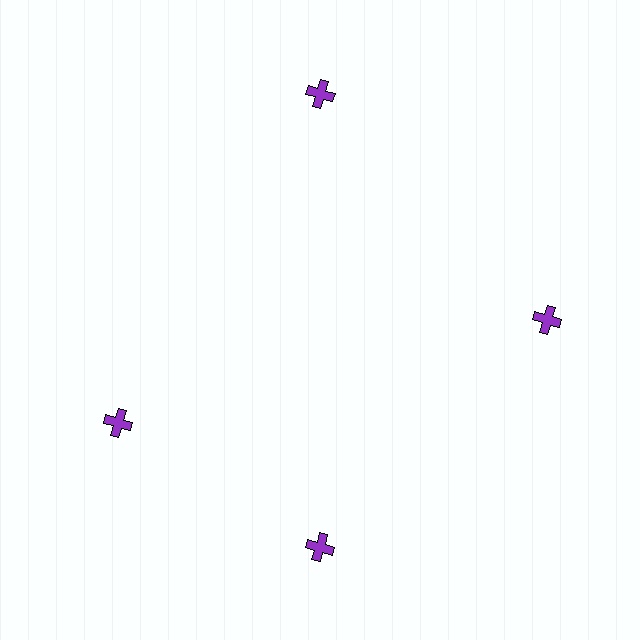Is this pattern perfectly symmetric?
No. The 4 purple crosses are arranged in a ring, but one element near the 9 o'clock position is rotated out of alignment along the ring, breaking the 4-fold rotational symmetry.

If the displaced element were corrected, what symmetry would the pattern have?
It would have 4-fold rotational symmetry — the pattern would map onto itself every 90 degrees.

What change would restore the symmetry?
The symmetry would be restored by rotating it back into even spacing with its neighbors so that all 4 crosses sit at equal angles and equal distance from the center.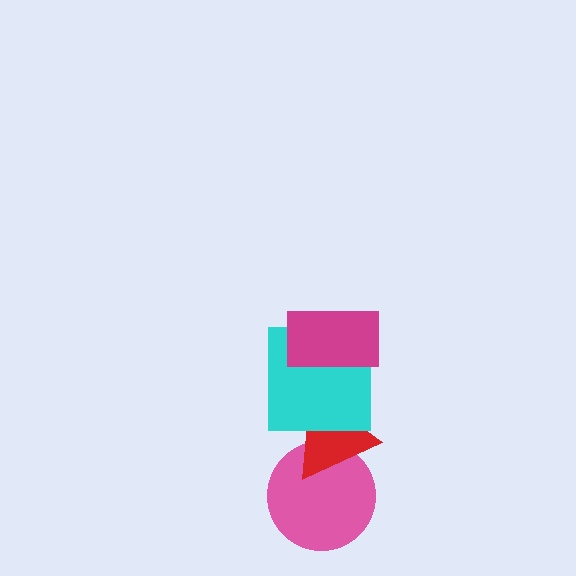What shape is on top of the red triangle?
The cyan square is on top of the red triangle.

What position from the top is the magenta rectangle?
The magenta rectangle is 1st from the top.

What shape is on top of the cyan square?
The magenta rectangle is on top of the cyan square.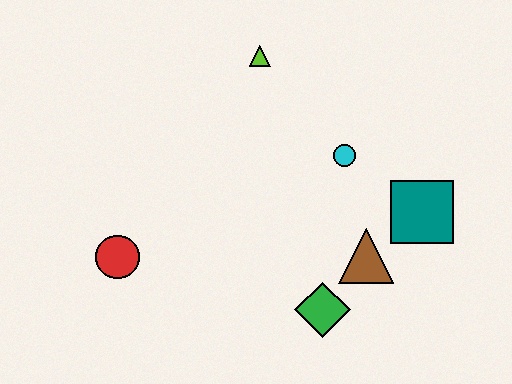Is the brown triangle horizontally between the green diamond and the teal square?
Yes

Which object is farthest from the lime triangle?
The green diamond is farthest from the lime triangle.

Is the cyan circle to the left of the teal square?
Yes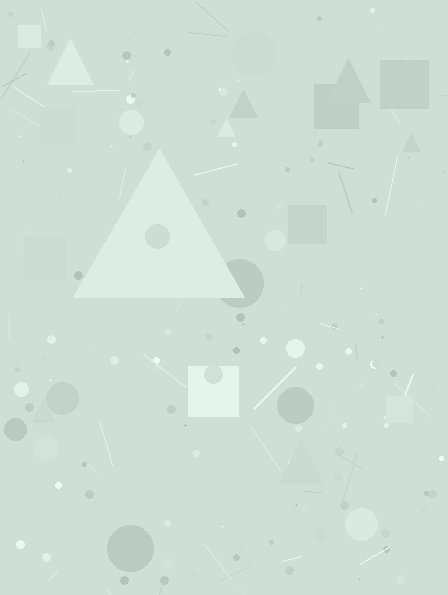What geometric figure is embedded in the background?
A triangle is embedded in the background.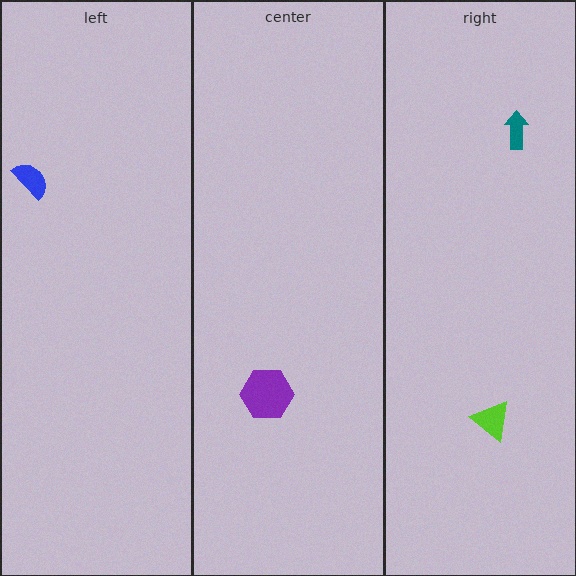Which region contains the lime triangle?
The right region.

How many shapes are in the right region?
2.